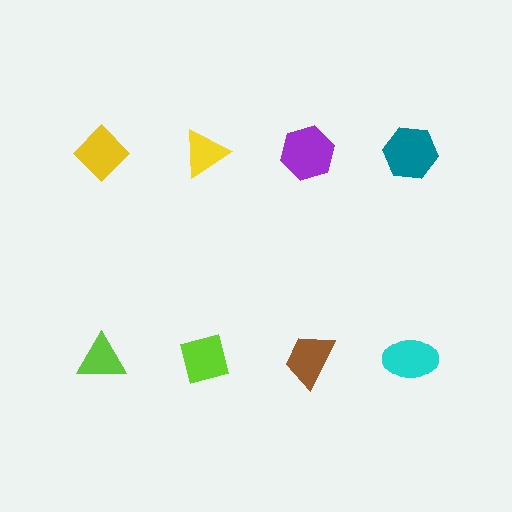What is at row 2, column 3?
A brown trapezoid.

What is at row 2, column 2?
A lime square.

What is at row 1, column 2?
A yellow triangle.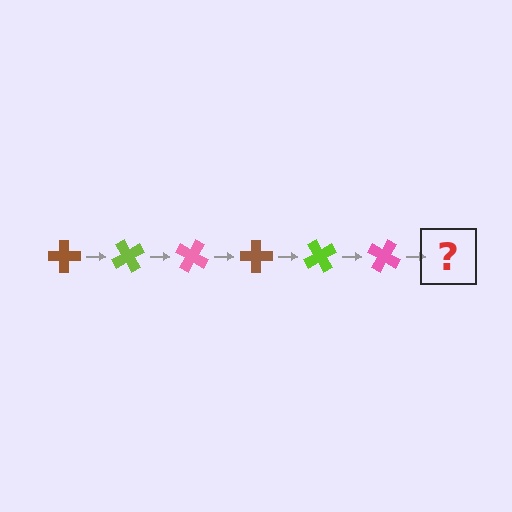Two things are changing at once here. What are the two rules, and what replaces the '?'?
The two rules are that it rotates 60 degrees each step and the color cycles through brown, lime, and pink. The '?' should be a brown cross, rotated 360 degrees from the start.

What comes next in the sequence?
The next element should be a brown cross, rotated 360 degrees from the start.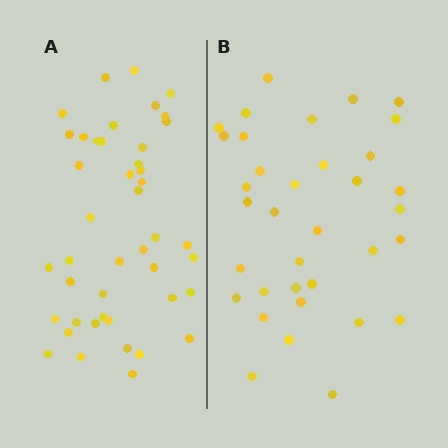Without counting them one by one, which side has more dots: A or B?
Region A (the left region) has more dots.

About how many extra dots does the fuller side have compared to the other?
Region A has roughly 8 or so more dots than region B.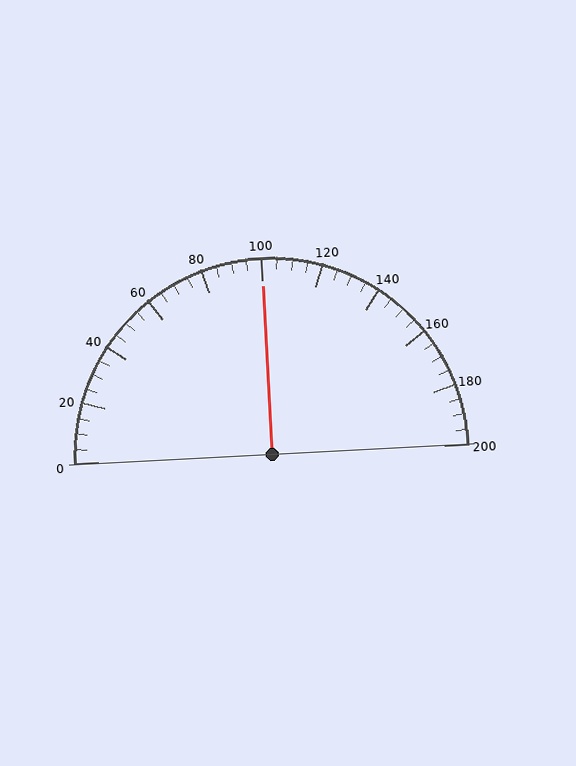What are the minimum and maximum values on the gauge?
The gauge ranges from 0 to 200.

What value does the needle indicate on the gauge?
The needle indicates approximately 100.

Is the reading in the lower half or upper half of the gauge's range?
The reading is in the upper half of the range (0 to 200).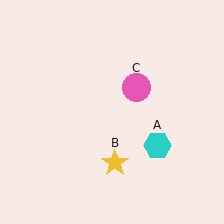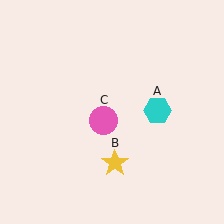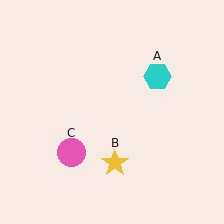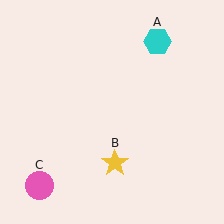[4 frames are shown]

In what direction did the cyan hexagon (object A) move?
The cyan hexagon (object A) moved up.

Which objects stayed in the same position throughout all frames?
Yellow star (object B) remained stationary.